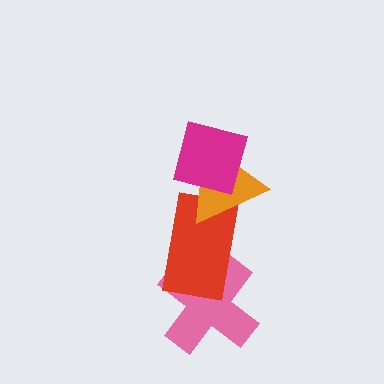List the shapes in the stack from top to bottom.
From top to bottom: the magenta square, the orange triangle, the red rectangle, the pink cross.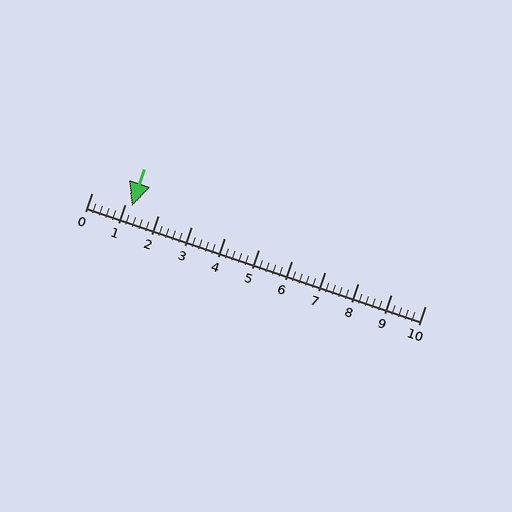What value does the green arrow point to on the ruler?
The green arrow points to approximately 1.2.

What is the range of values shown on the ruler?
The ruler shows values from 0 to 10.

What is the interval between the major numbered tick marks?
The major tick marks are spaced 1 units apart.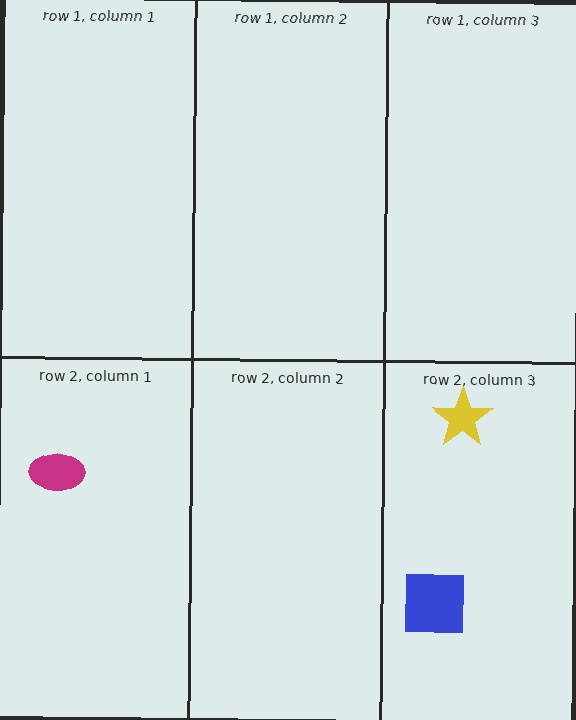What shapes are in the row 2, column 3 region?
The yellow star, the blue square.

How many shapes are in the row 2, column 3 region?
2.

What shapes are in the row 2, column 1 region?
The magenta ellipse.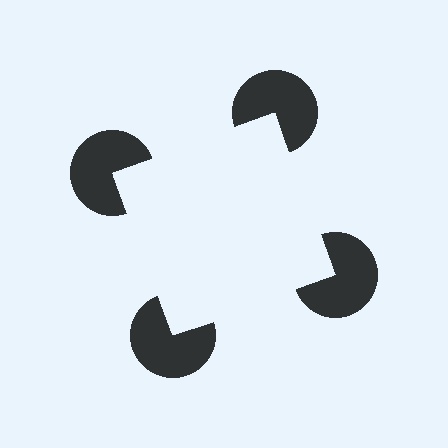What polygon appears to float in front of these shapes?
An illusory square — its edges are inferred from the aligned wedge cuts in the pac-man discs, not physically drawn.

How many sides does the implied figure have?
4 sides.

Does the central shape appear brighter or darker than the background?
It typically appears slightly brighter than the background, even though no actual brightness change is drawn.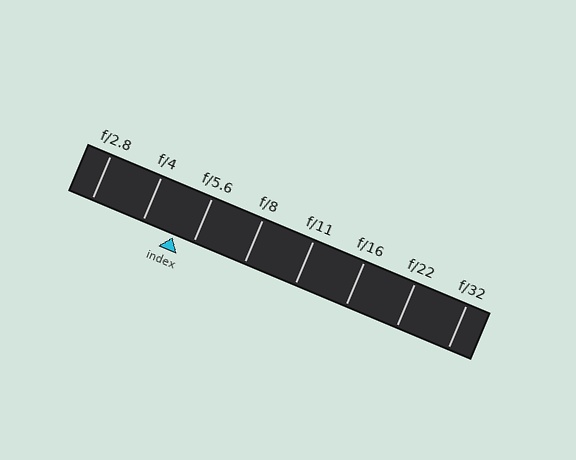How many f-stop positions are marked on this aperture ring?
There are 8 f-stop positions marked.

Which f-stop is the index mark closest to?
The index mark is closest to f/5.6.